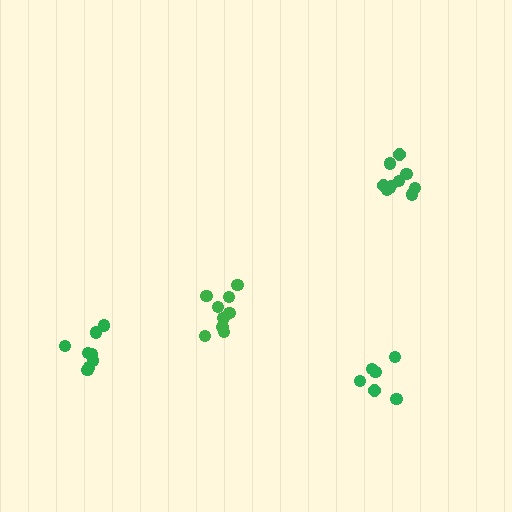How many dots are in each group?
Group 1: 9 dots, Group 2: 10 dots, Group 3: 6 dots, Group 4: 8 dots (33 total).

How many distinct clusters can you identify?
There are 4 distinct clusters.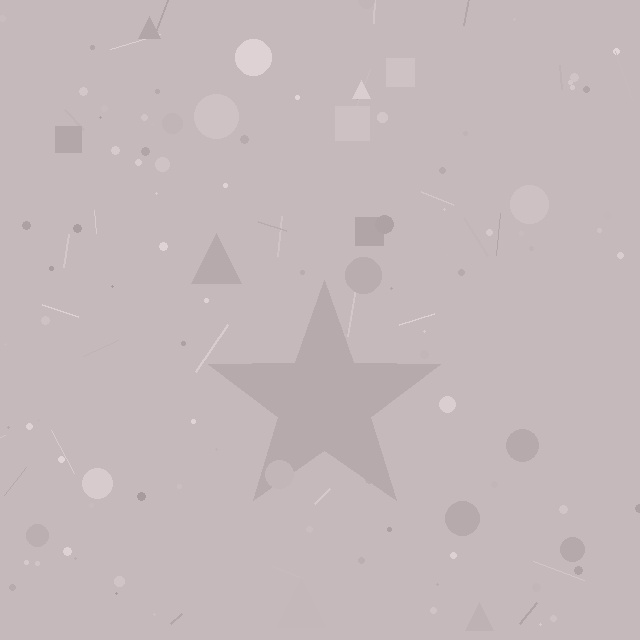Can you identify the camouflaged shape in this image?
The camouflaged shape is a star.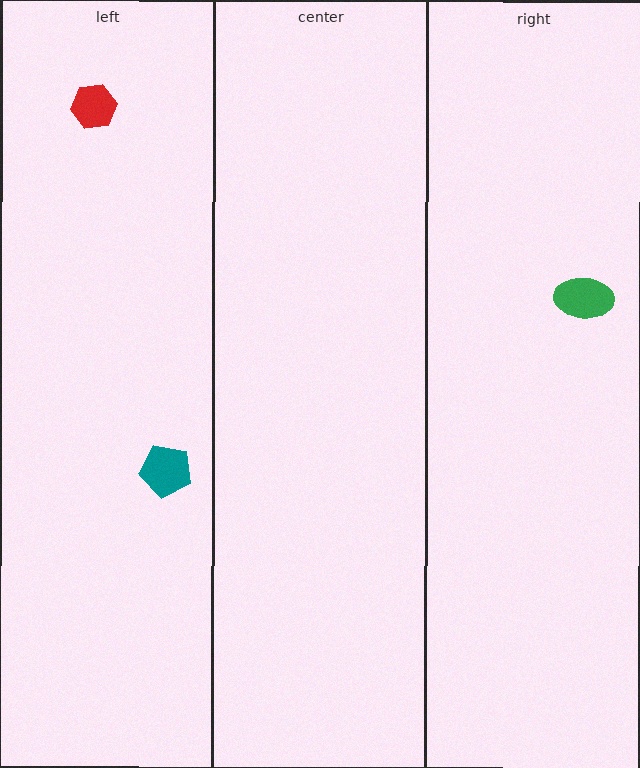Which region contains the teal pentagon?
The left region.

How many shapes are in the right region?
1.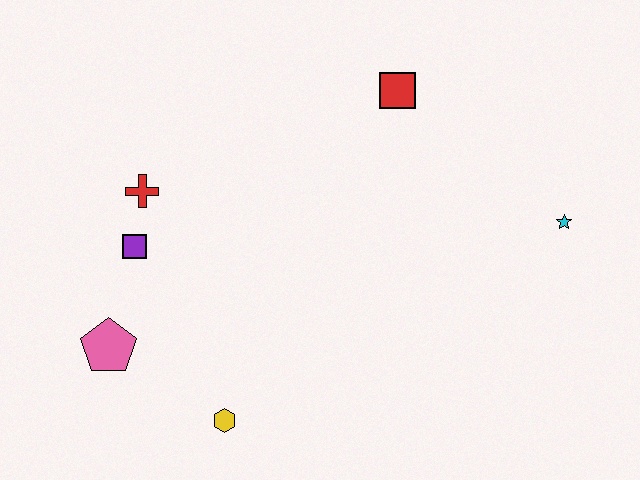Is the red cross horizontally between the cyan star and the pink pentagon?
Yes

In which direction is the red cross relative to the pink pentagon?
The red cross is above the pink pentagon.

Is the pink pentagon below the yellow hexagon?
No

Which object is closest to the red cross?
The purple square is closest to the red cross.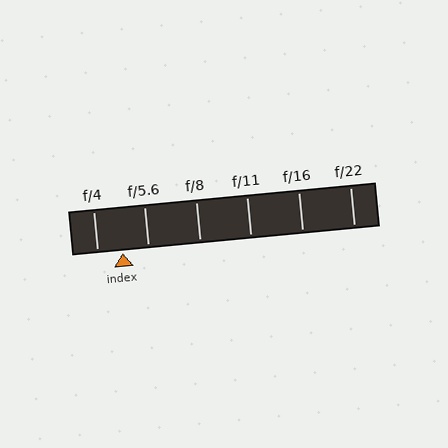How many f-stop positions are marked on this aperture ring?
There are 6 f-stop positions marked.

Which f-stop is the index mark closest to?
The index mark is closest to f/4.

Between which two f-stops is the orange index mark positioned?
The index mark is between f/4 and f/5.6.